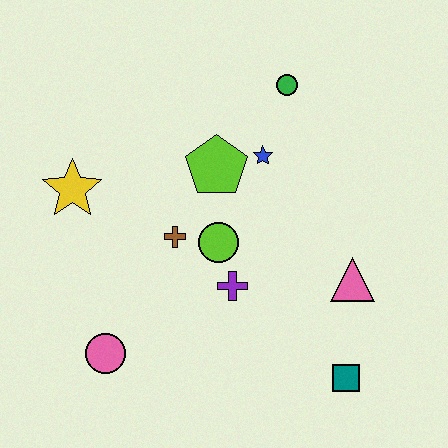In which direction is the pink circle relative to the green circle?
The pink circle is below the green circle.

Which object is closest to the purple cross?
The lime circle is closest to the purple cross.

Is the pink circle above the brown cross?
No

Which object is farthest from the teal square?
The yellow star is farthest from the teal square.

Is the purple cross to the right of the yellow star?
Yes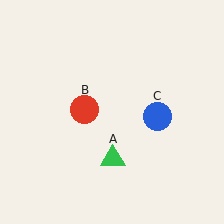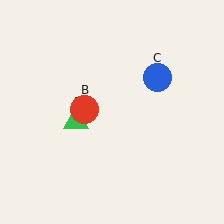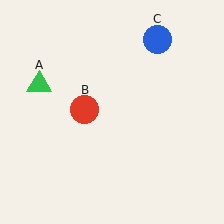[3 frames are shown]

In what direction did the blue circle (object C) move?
The blue circle (object C) moved up.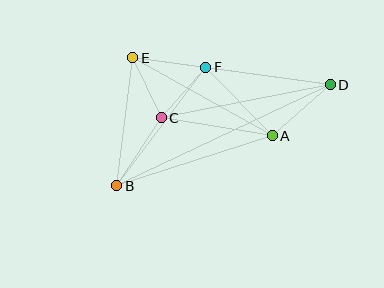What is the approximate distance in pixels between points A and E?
The distance between A and E is approximately 160 pixels.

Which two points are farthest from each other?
Points B and D are farthest from each other.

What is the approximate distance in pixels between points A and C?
The distance between A and C is approximately 113 pixels.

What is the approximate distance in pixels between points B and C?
The distance between B and C is approximately 81 pixels.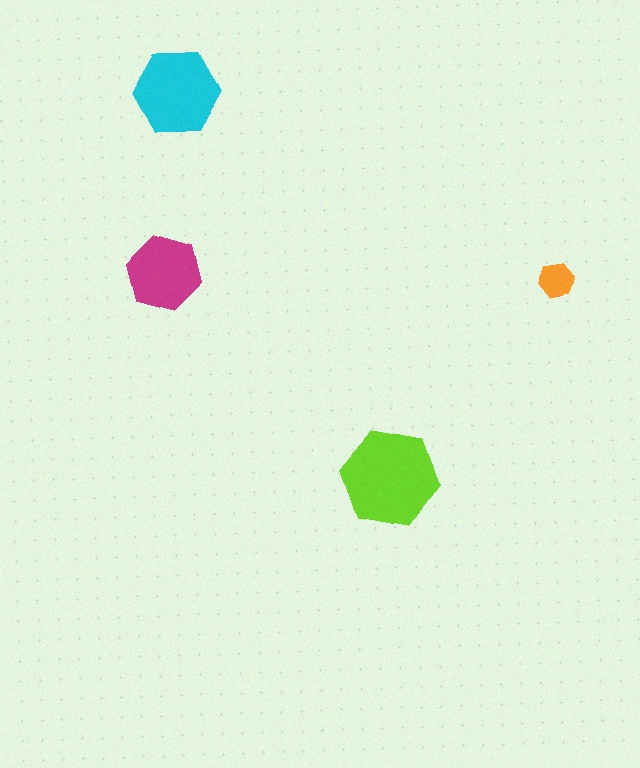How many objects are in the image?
There are 4 objects in the image.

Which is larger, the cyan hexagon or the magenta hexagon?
The cyan one.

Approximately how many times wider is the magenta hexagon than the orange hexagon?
About 2 times wider.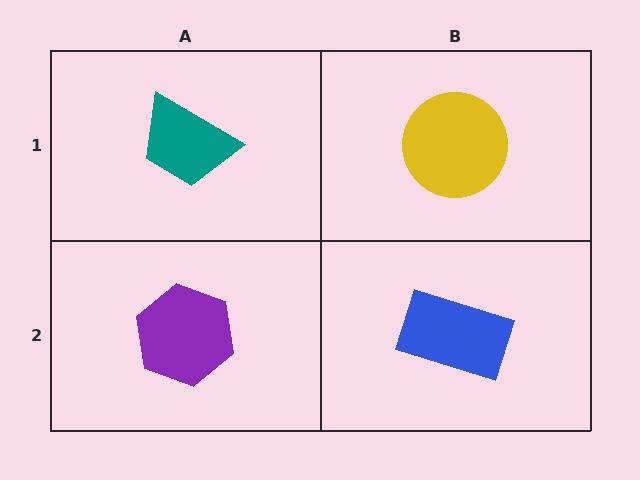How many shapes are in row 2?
2 shapes.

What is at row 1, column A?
A teal trapezoid.